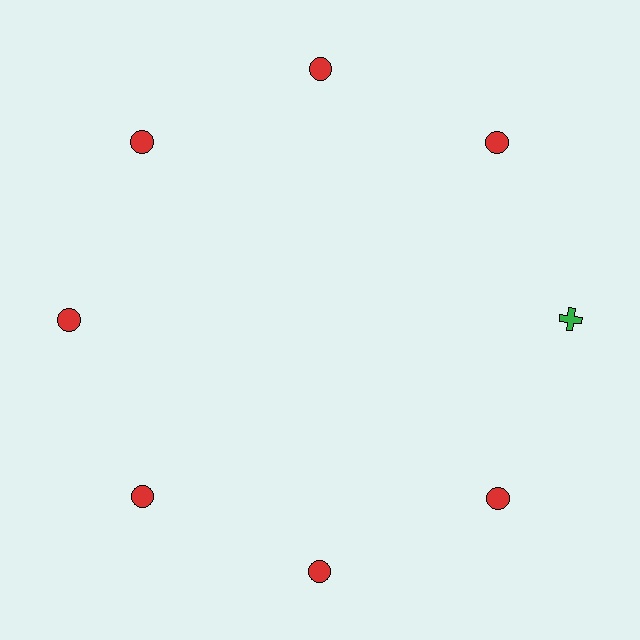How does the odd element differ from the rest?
It differs in both color (green instead of red) and shape (cross instead of circle).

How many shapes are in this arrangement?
There are 8 shapes arranged in a ring pattern.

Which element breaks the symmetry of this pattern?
The green cross at roughly the 3 o'clock position breaks the symmetry. All other shapes are red circles.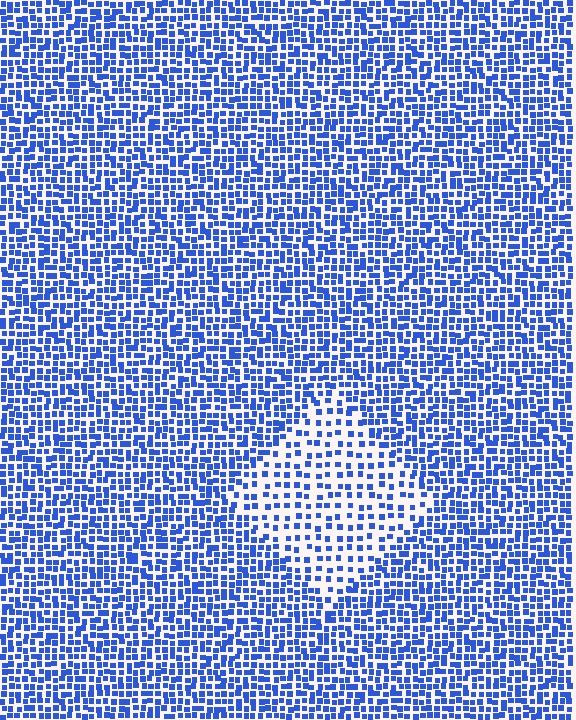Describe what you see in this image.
The image contains small blue elements arranged at two different densities. A diamond-shaped region is visible where the elements are less densely packed than the surrounding area.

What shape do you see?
I see a diamond.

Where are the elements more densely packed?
The elements are more densely packed outside the diamond boundary.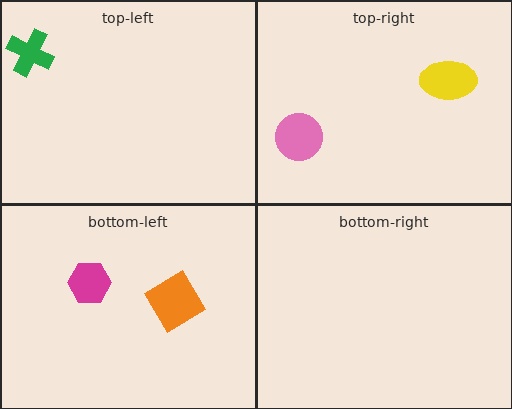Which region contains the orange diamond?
The bottom-left region.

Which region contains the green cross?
The top-left region.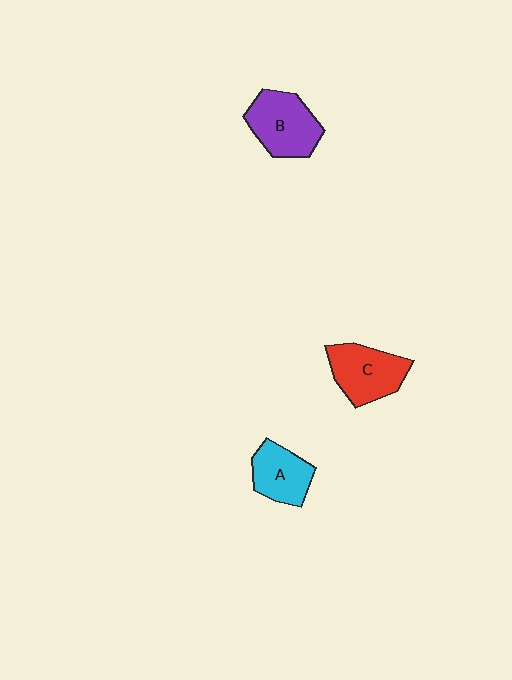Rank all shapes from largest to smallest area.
From largest to smallest: B (purple), C (red), A (cyan).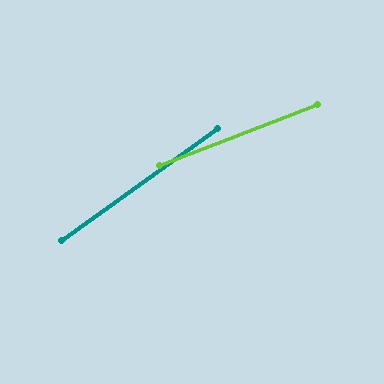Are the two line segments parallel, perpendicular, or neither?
Neither parallel nor perpendicular — they differ by about 15°.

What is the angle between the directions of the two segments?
Approximately 15 degrees.